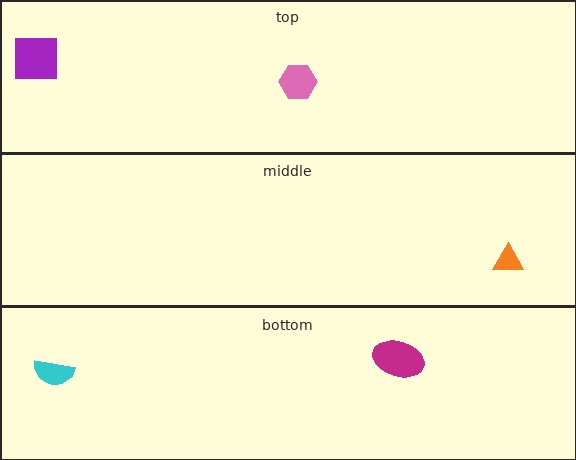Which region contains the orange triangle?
The middle region.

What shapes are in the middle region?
The orange triangle.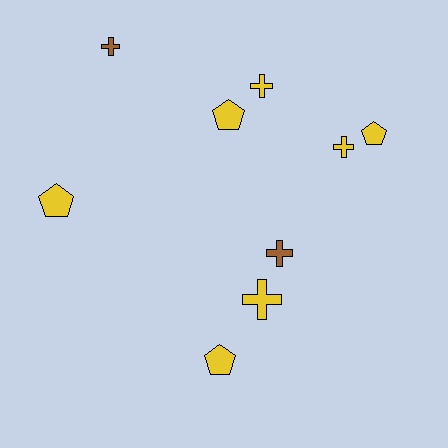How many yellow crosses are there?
There are 3 yellow crosses.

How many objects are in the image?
There are 9 objects.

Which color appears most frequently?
Yellow, with 7 objects.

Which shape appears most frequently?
Cross, with 5 objects.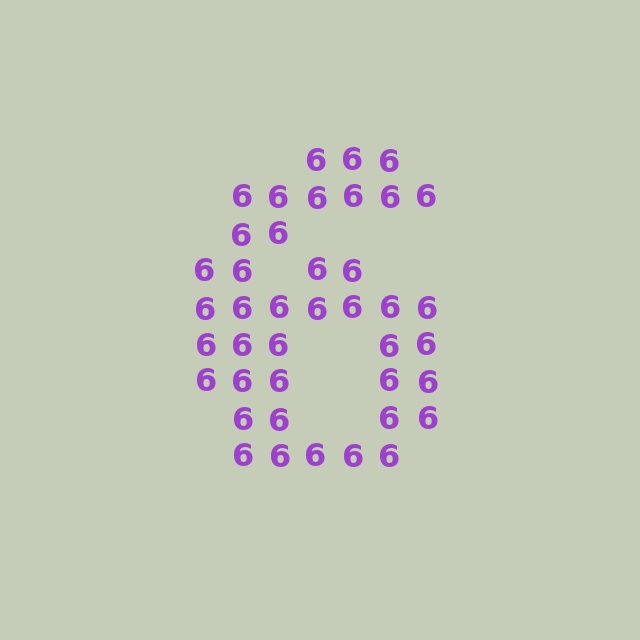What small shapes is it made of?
It is made of small digit 6's.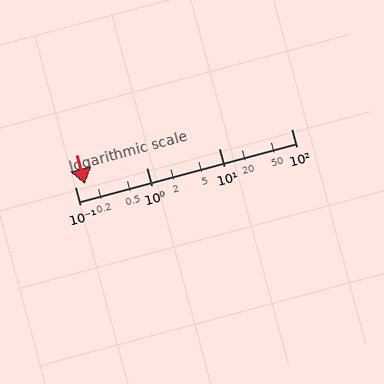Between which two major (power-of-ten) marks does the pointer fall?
The pointer is between 0.1 and 1.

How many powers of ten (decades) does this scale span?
The scale spans 3 decades, from 0.1 to 100.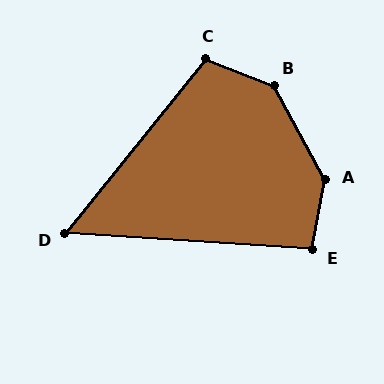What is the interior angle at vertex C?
Approximately 107 degrees (obtuse).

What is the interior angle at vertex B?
Approximately 140 degrees (obtuse).